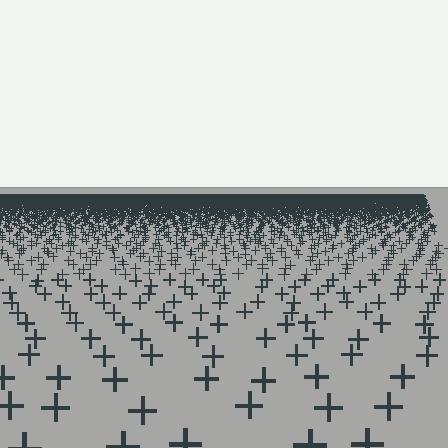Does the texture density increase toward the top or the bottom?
Density increases toward the top.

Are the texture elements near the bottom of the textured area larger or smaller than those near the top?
Larger. Near the bottom, elements are closer to the viewer and appear at a bigger on-screen size.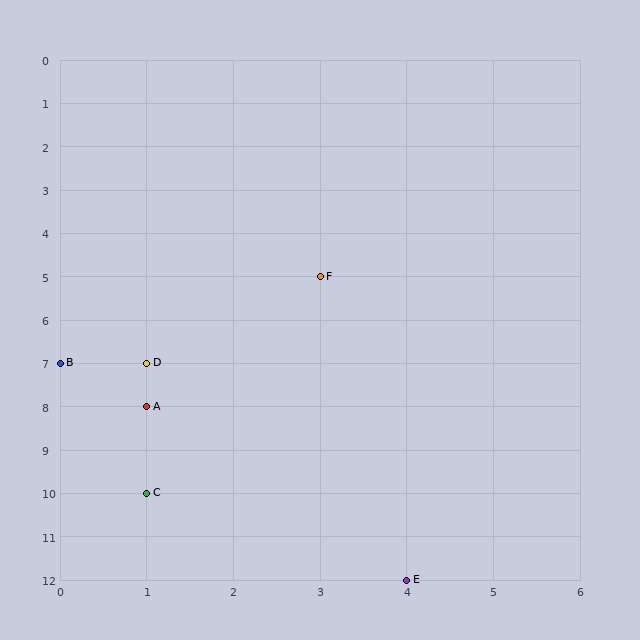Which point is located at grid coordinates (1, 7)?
Point D is at (1, 7).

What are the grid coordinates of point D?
Point D is at grid coordinates (1, 7).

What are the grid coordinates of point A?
Point A is at grid coordinates (1, 8).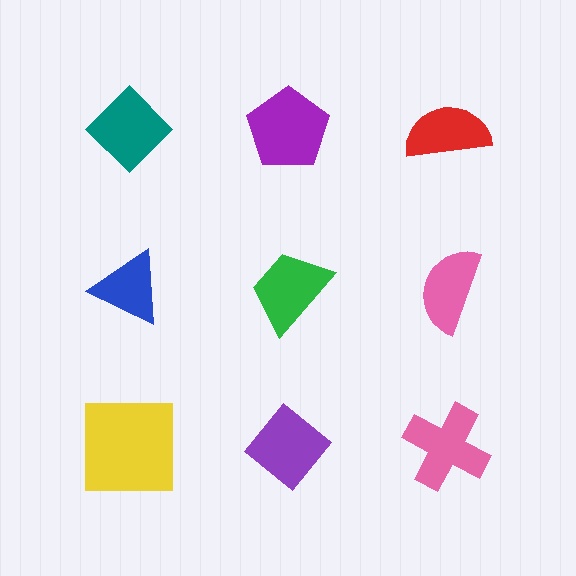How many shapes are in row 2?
3 shapes.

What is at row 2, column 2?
A green trapezoid.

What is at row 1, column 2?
A purple pentagon.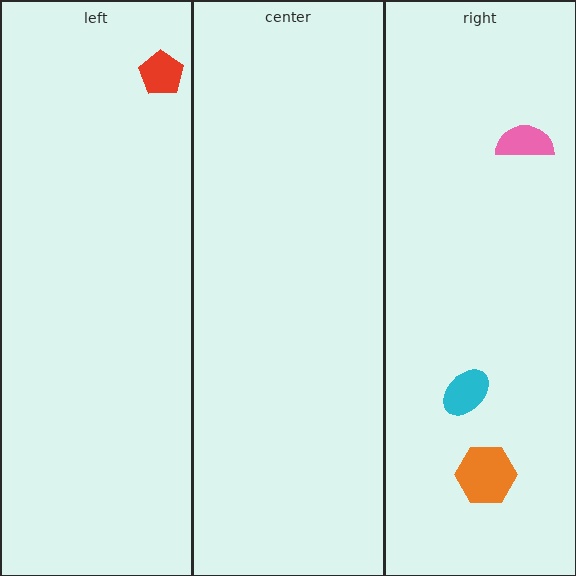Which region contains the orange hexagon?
The right region.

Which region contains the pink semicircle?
The right region.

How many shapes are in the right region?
3.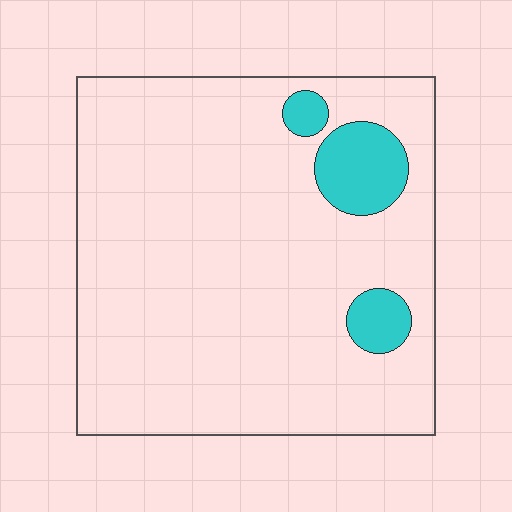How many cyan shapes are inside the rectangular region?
3.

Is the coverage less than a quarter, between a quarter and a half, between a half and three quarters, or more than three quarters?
Less than a quarter.